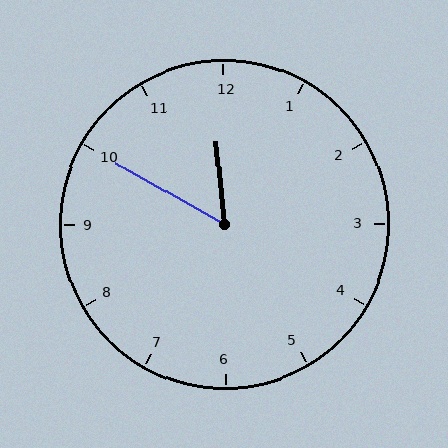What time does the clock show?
11:50.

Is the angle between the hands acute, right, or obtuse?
It is acute.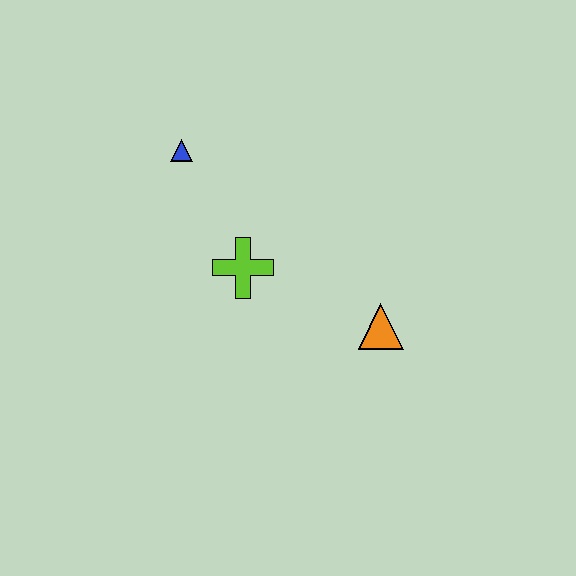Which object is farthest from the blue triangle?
The orange triangle is farthest from the blue triangle.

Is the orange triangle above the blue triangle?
No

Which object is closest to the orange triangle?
The lime cross is closest to the orange triangle.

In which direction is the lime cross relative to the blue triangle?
The lime cross is below the blue triangle.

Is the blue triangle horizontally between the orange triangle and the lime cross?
No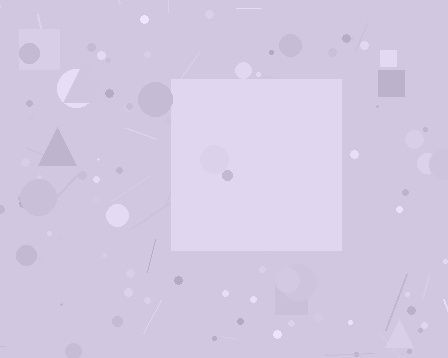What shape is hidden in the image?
A square is hidden in the image.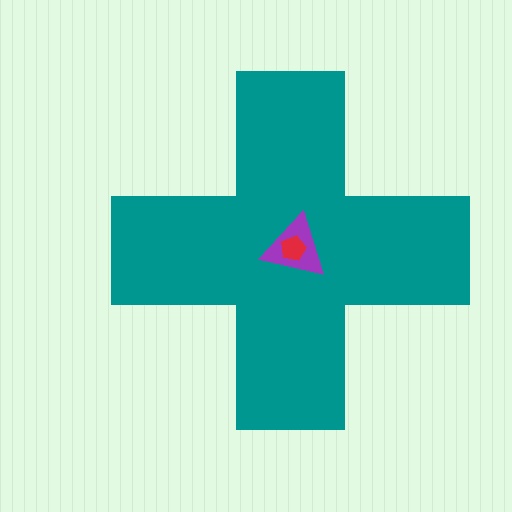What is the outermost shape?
The teal cross.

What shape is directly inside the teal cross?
The purple triangle.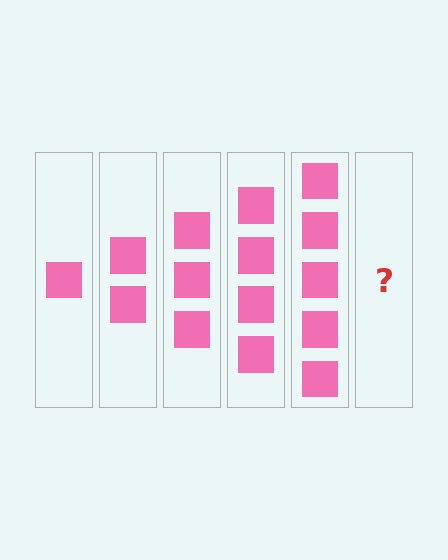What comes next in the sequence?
The next element should be 6 squares.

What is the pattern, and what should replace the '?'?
The pattern is that each step adds one more square. The '?' should be 6 squares.